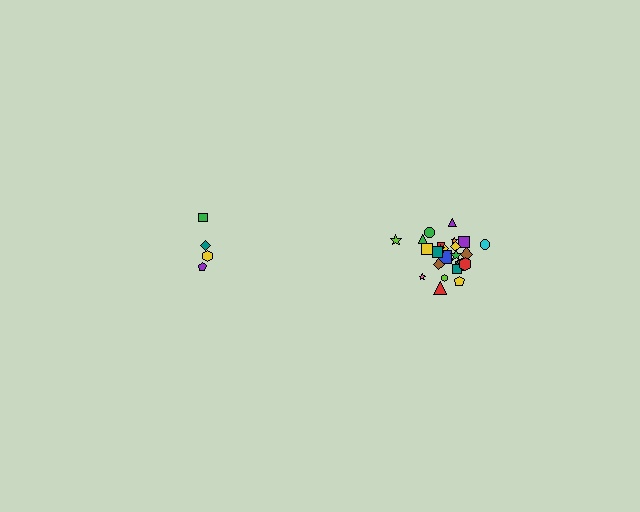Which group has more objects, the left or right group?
The right group.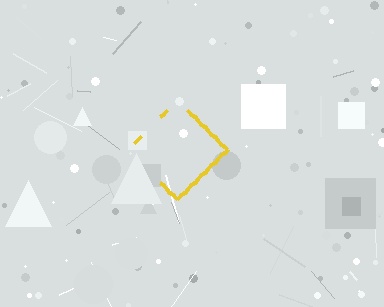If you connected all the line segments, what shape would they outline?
They would outline a diamond.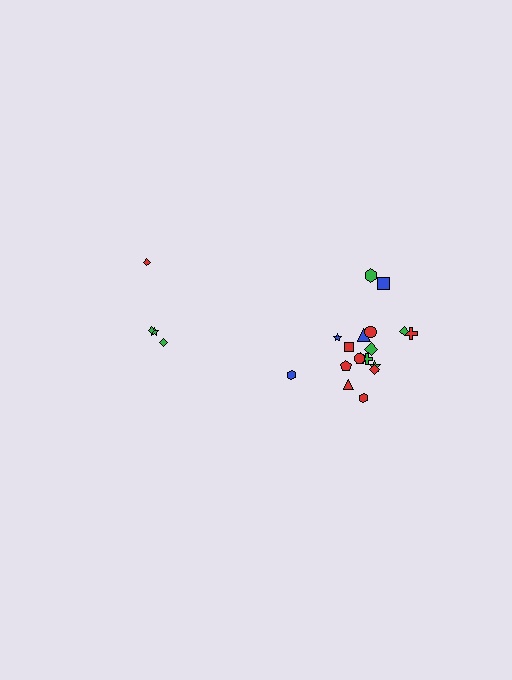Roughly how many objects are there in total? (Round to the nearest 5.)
Roughly 20 objects in total.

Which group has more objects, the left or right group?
The right group.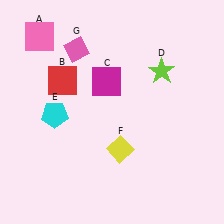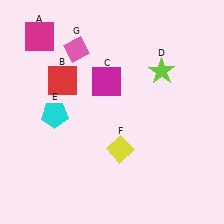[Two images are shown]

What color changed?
The square (A) changed from pink in Image 1 to magenta in Image 2.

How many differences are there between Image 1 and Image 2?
There is 1 difference between the two images.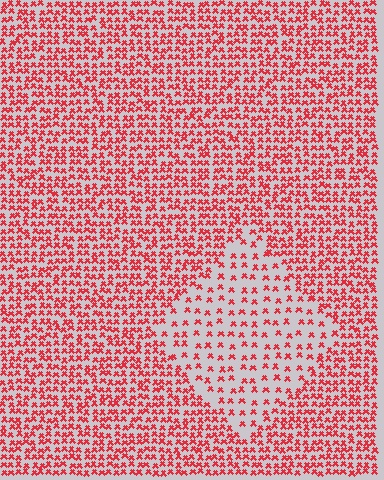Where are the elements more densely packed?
The elements are more densely packed outside the diamond boundary.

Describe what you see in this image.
The image contains small red elements arranged at two different densities. A diamond-shaped region is visible where the elements are less densely packed than the surrounding area.